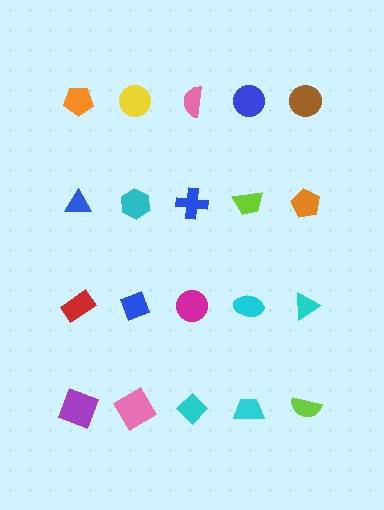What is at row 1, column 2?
A yellow circle.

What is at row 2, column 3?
A blue cross.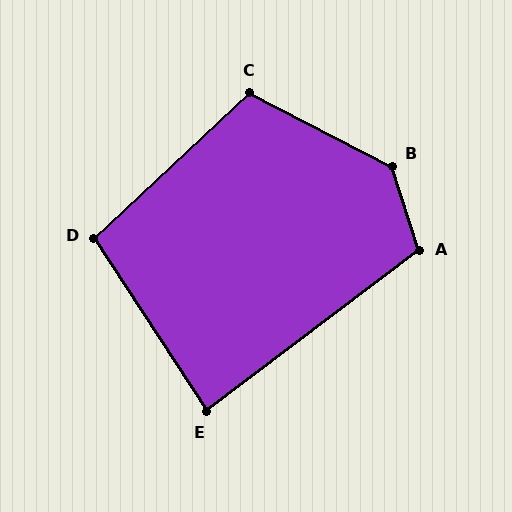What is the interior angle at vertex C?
Approximately 110 degrees (obtuse).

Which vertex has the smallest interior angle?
E, at approximately 86 degrees.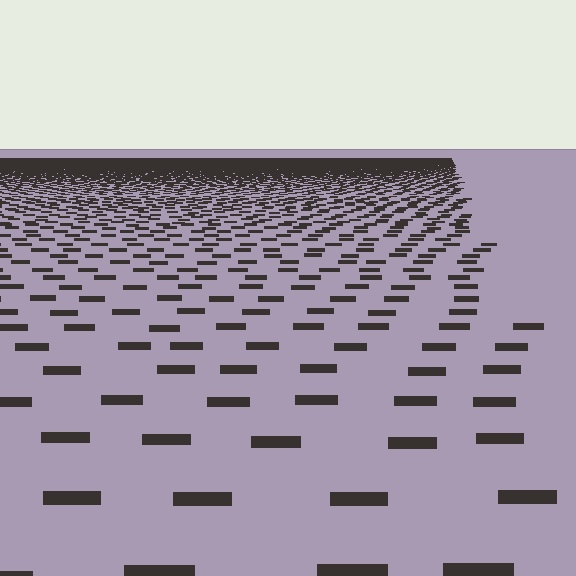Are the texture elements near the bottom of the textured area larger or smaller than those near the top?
Larger. Near the bottom, elements are closer to the viewer and appear at a bigger on-screen size.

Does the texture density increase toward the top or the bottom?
Density increases toward the top.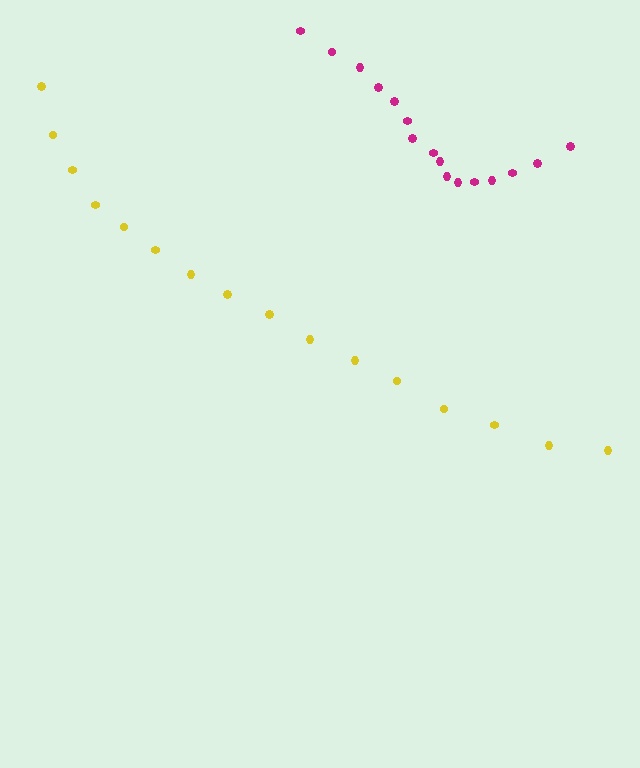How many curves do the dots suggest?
There are 2 distinct paths.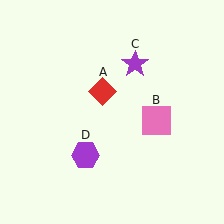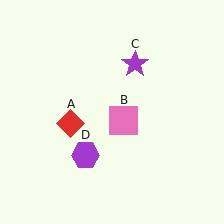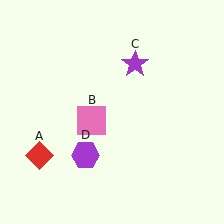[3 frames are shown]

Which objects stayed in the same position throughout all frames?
Purple star (object C) and purple hexagon (object D) remained stationary.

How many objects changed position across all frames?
2 objects changed position: red diamond (object A), pink square (object B).